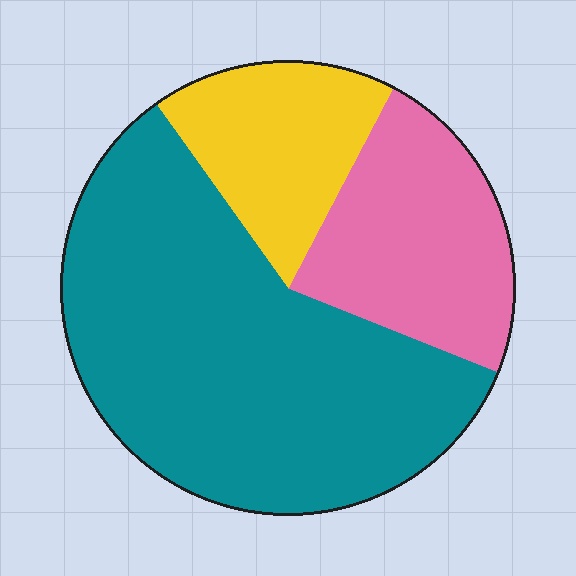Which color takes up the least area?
Yellow, at roughly 20%.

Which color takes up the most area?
Teal, at roughly 60%.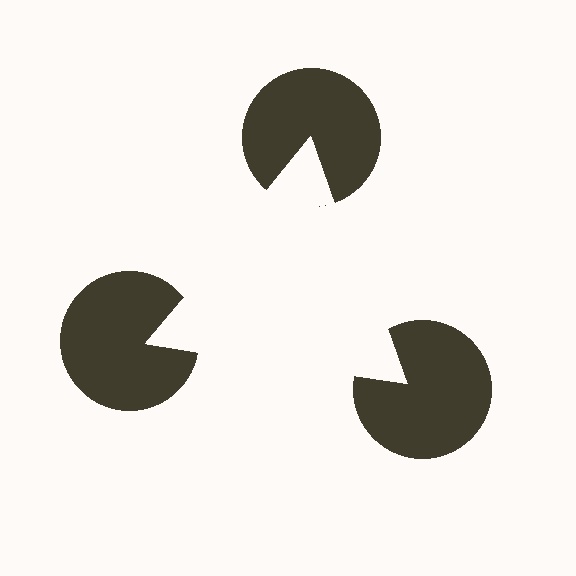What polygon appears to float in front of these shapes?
An illusory triangle — its edges are inferred from the aligned wedge cuts in the pac-man discs, not physically drawn.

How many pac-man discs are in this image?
There are 3 — one at each vertex of the illusory triangle.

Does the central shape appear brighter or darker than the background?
It typically appears slightly brighter than the background, even though no actual brightness change is drawn.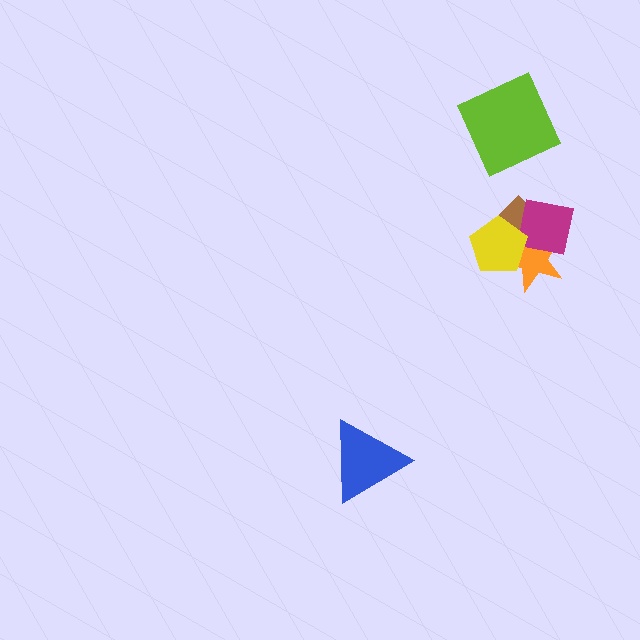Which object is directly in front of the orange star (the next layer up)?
The magenta square is directly in front of the orange star.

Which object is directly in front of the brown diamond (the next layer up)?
The orange star is directly in front of the brown diamond.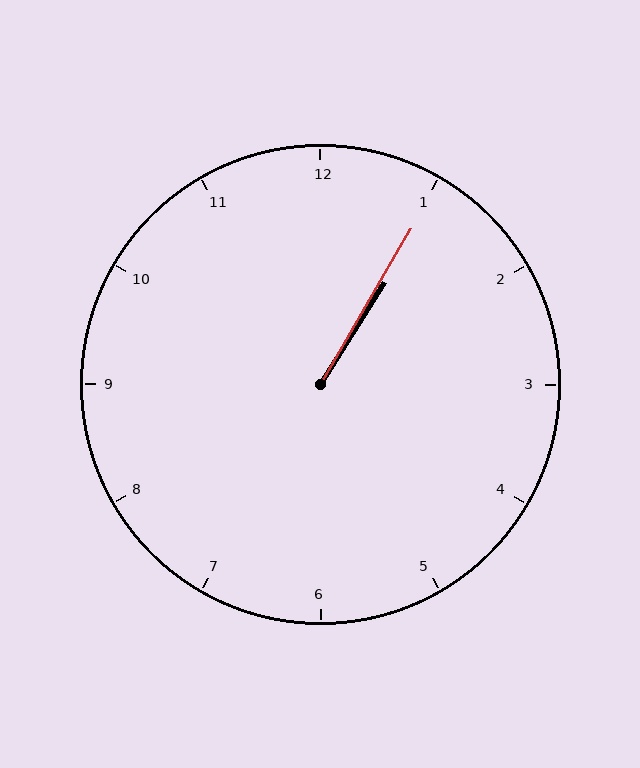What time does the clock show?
1:05.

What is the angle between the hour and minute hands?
Approximately 2 degrees.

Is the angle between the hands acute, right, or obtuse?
It is acute.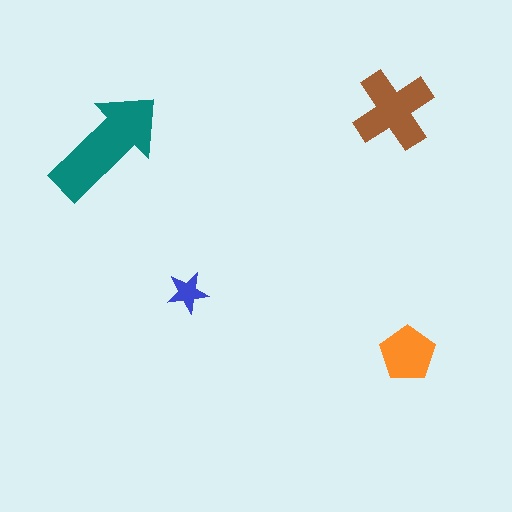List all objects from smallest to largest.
The blue star, the orange pentagon, the brown cross, the teal arrow.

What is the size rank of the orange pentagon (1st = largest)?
3rd.